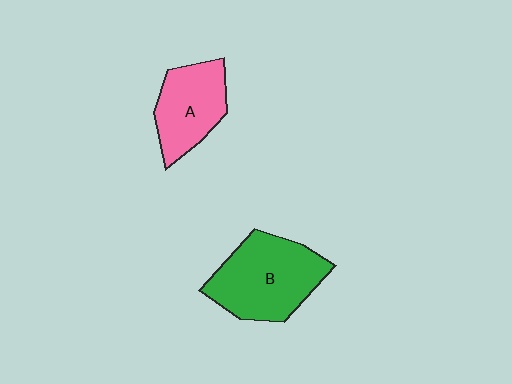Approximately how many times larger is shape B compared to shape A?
Approximately 1.4 times.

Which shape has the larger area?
Shape B (green).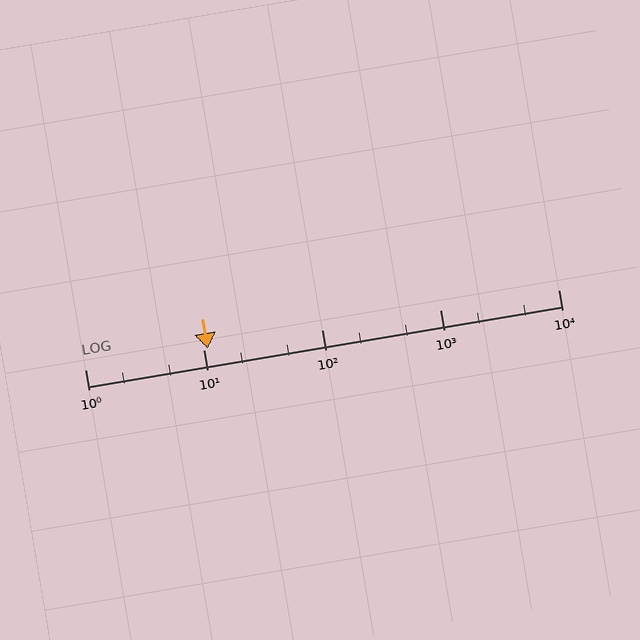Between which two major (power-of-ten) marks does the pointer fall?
The pointer is between 10 and 100.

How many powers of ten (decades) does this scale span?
The scale spans 4 decades, from 1 to 10000.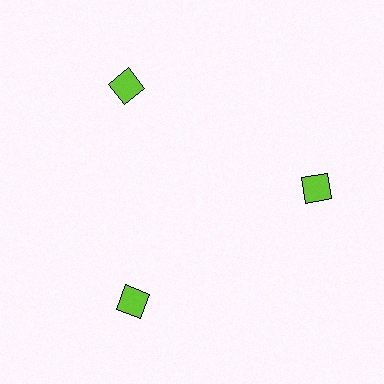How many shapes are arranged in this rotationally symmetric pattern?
There are 3 shapes, arranged in 3 groups of 1.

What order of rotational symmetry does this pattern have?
This pattern has 3-fold rotational symmetry.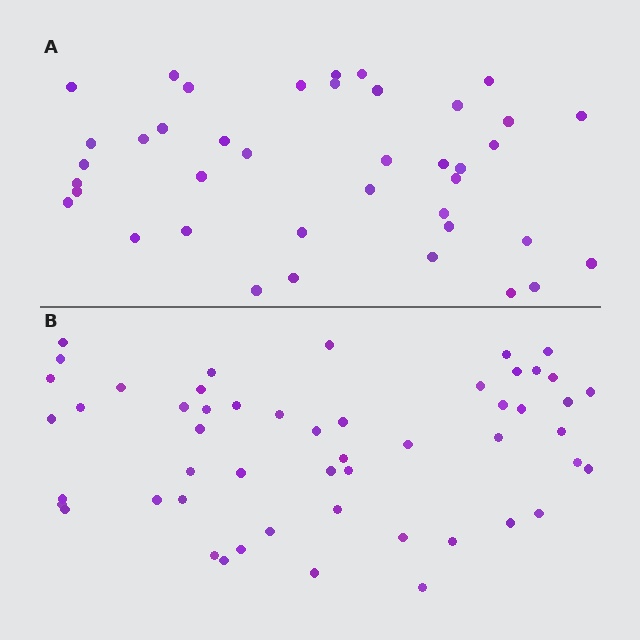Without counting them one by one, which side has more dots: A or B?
Region B (the bottom region) has more dots.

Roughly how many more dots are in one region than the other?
Region B has roughly 12 or so more dots than region A.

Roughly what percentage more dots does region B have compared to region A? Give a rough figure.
About 30% more.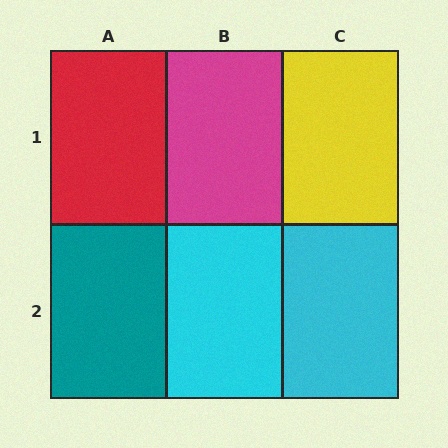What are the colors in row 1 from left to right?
Red, magenta, yellow.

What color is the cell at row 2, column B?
Cyan.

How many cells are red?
1 cell is red.